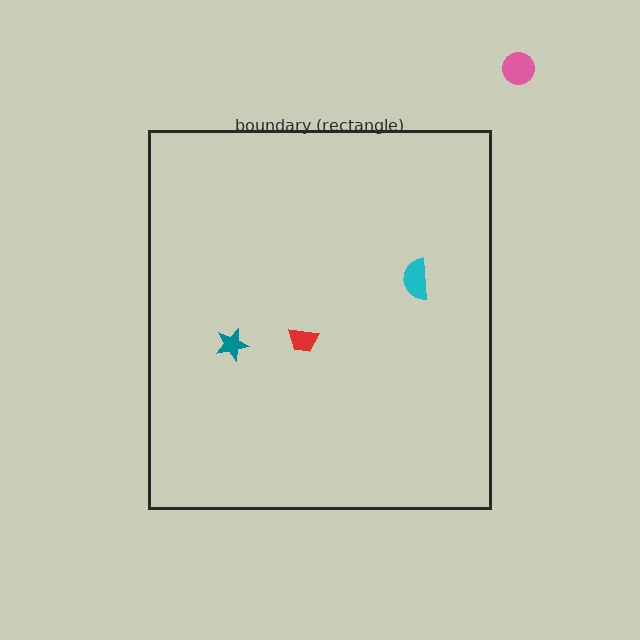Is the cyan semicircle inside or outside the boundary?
Inside.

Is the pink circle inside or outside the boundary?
Outside.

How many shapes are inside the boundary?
3 inside, 1 outside.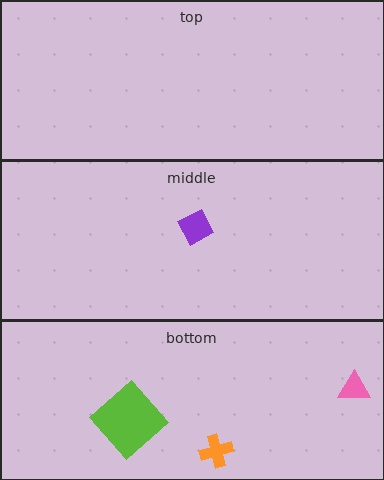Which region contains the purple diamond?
The middle region.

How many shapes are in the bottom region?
3.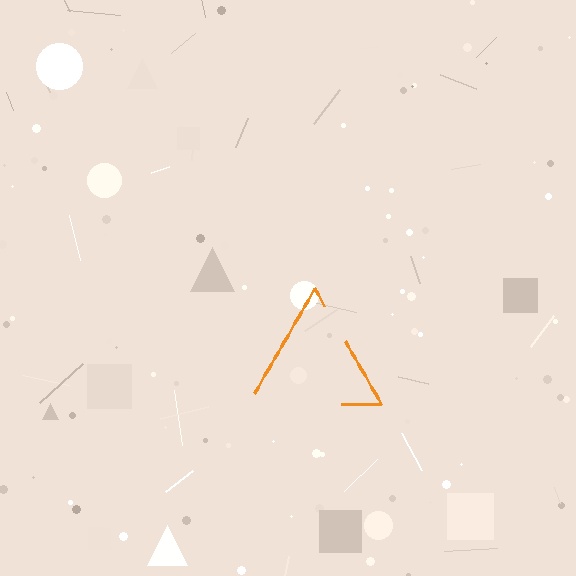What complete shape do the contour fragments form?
The contour fragments form a triangle.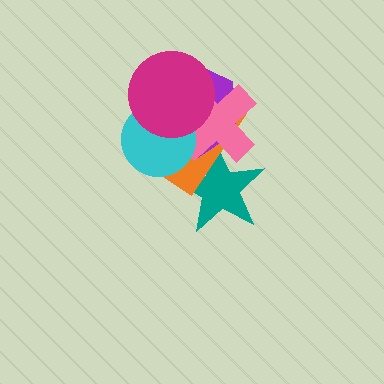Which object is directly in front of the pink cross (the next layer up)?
The cyan circle is directly in front of the pink cross.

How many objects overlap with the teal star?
3 objects overlap with the teal star.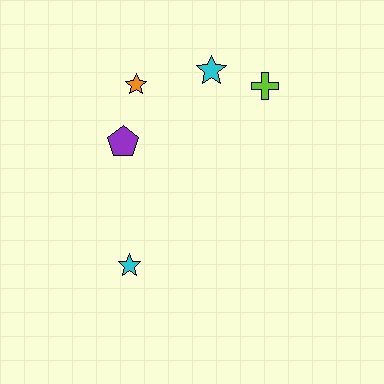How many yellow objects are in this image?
There are no yellow objects.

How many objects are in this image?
There are 5 objects.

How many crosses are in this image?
There is 1 cross.